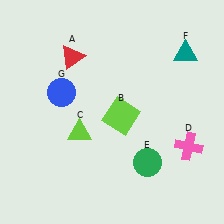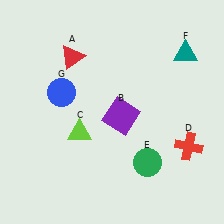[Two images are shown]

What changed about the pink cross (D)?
In Image 1, D is pink. In Image 2, it changed to red.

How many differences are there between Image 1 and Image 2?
There are 2 differences between the two images.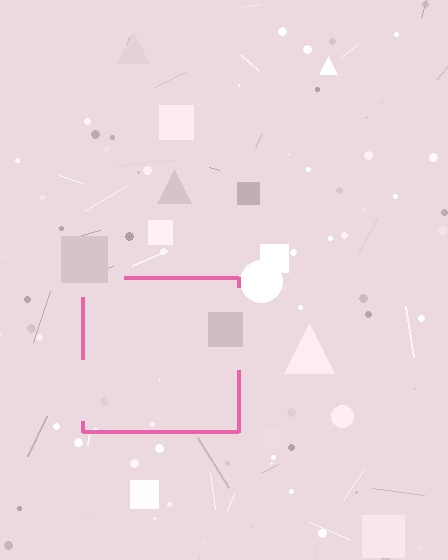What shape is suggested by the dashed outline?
The dashed outline suggests a square.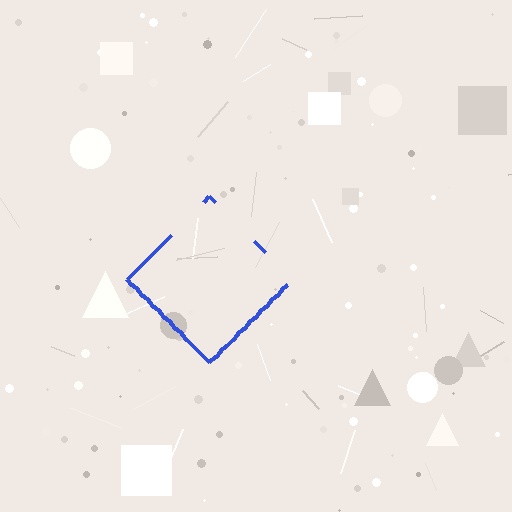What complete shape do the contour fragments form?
The contour fragments form a diamond.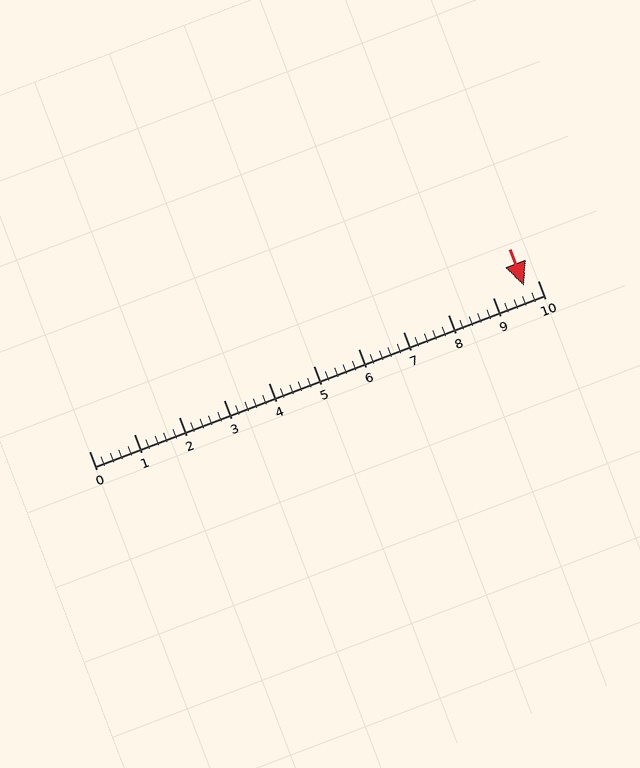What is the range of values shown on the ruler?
The ruler shows values from 0 to 10.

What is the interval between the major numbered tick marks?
The major tick marks are spaced 1 units apart.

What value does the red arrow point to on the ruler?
The red arrow points to approximately 9.7.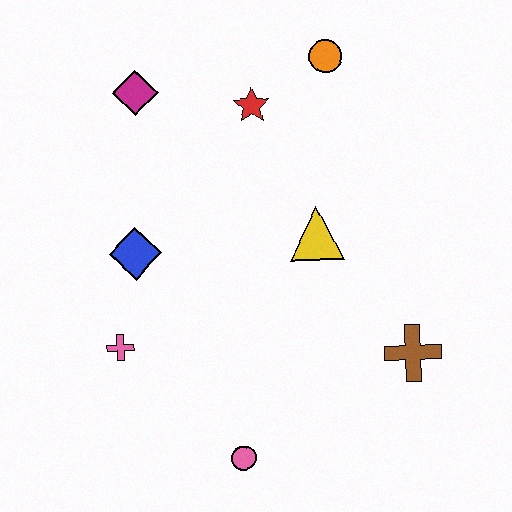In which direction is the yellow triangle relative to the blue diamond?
The yellow triangle is to the right of the blue diamond.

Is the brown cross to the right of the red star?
Yes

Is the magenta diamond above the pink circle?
Yes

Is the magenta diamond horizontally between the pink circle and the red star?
No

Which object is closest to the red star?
The orange circle is closest to the red star.